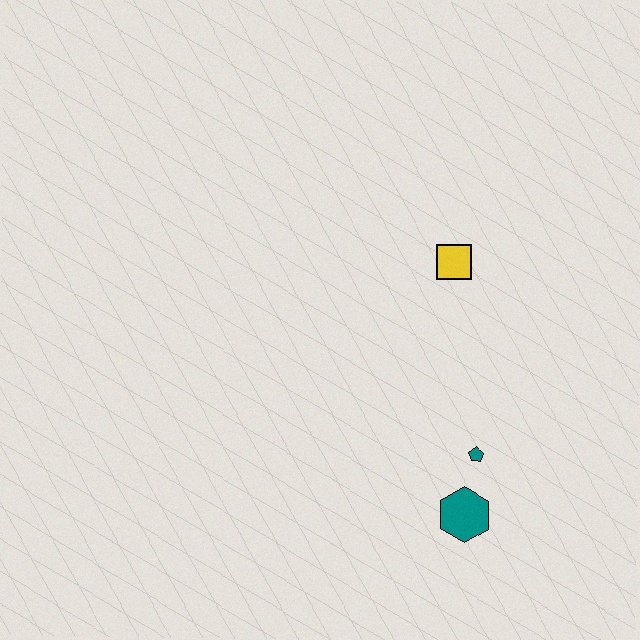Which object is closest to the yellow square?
The teal pentagon is closest to the yellow square.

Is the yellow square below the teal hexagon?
No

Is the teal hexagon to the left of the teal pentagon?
Yes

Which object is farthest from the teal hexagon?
The yellow square is farthest from the teal hexagon.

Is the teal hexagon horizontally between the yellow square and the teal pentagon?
Yes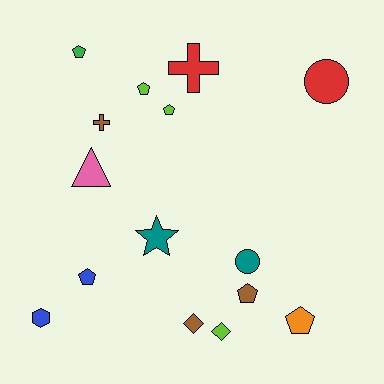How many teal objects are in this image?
There are 2 teal objects.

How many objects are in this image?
There are 15 objects.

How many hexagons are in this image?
There is 1 hexagon.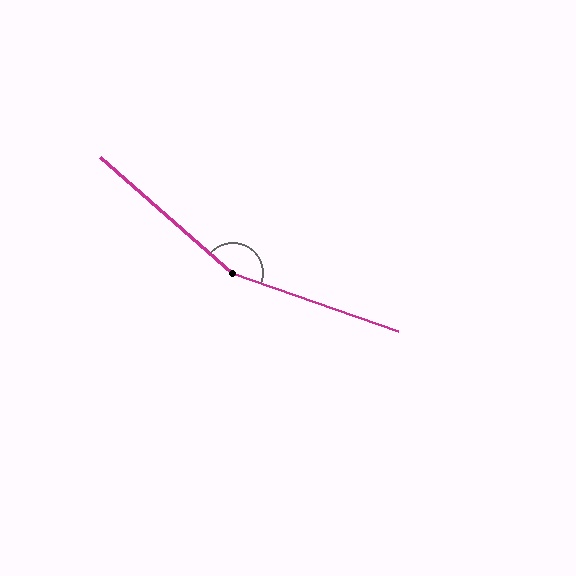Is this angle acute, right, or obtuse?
It is obtuse.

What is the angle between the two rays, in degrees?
Approximately 158 degrees.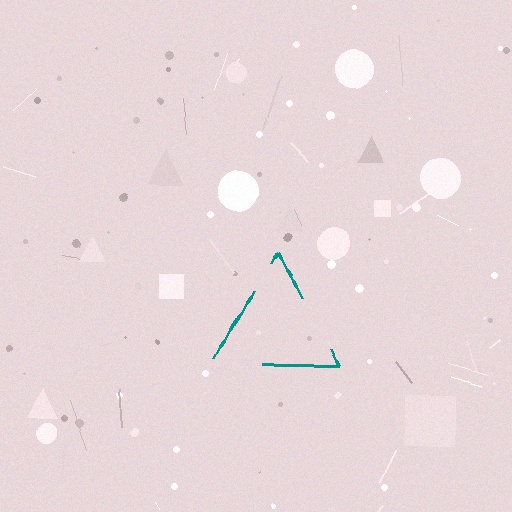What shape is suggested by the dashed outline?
The dashed outline suggests a triangle.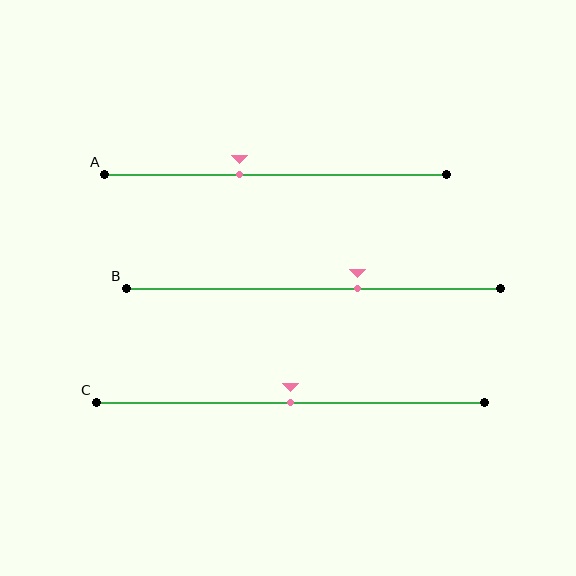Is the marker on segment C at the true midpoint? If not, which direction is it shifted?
Yes, the marker on segment C is at the true midpoint.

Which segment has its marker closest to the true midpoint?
Segment C has its marker closest to the true midpoint.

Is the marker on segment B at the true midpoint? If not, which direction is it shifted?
No, the marker on segment B is shifted to the right by about 12% of the segment length.